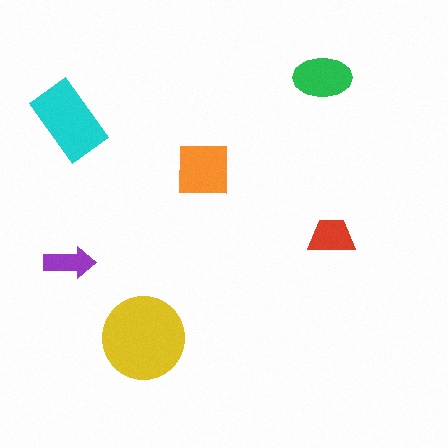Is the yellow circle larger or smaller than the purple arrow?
Larger.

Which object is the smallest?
The purple arrow.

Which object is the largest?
The yellow circle.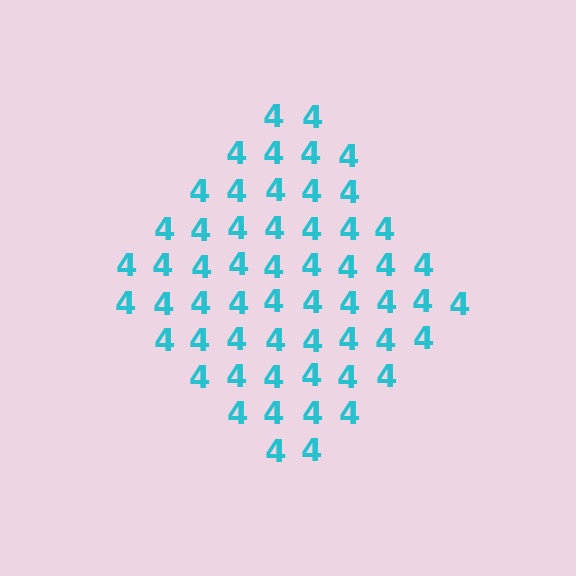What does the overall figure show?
The overall figure shows a diamond.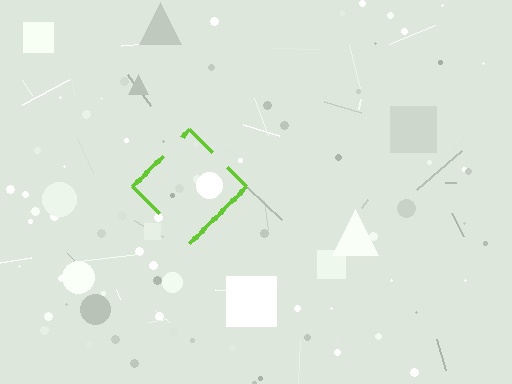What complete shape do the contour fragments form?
The contour fragments form a diamond.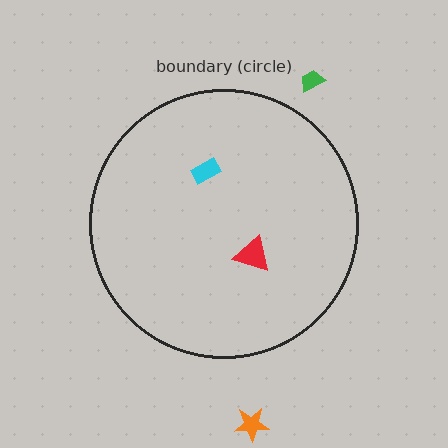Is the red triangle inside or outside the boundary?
Inside.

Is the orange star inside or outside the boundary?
Outside.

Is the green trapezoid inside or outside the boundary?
Outside.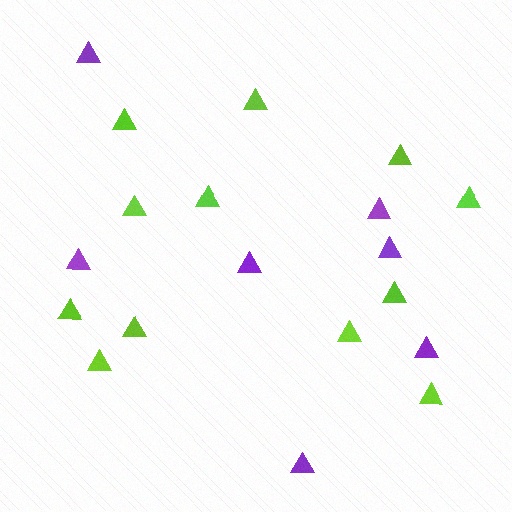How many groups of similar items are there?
There are 2 groups: one group of purple triangles (7) and one group of lime triangles (12).